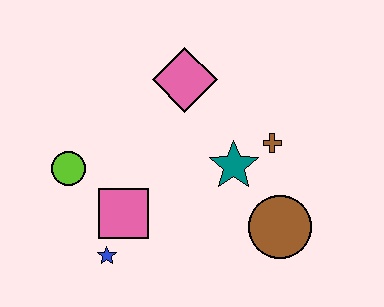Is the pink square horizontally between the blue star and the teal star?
Yes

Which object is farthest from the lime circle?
The brown circle is farthest from the lime circle.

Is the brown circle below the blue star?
No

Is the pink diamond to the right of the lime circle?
Yes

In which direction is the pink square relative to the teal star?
The pink square is to the left of the teal star.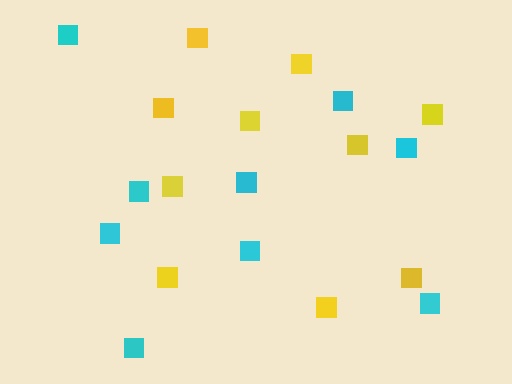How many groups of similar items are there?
There are 2 groups: one group of cyan squares (9) and one group of yellow squares (10).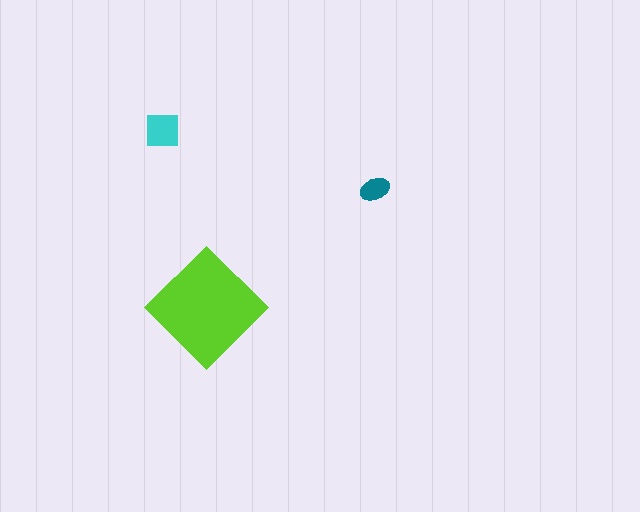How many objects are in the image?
There are 3 objects in the image.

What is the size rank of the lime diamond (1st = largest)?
1st.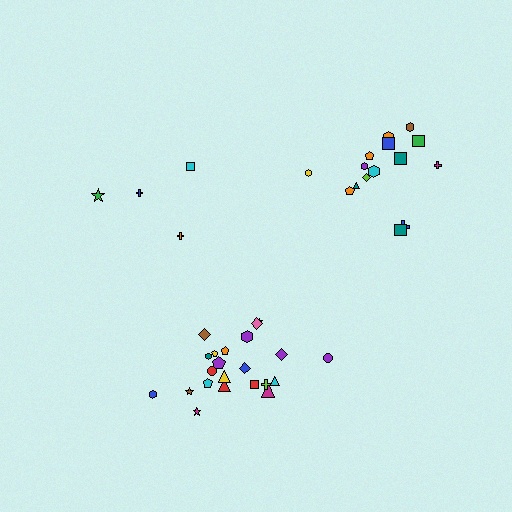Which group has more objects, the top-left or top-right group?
The top-right group.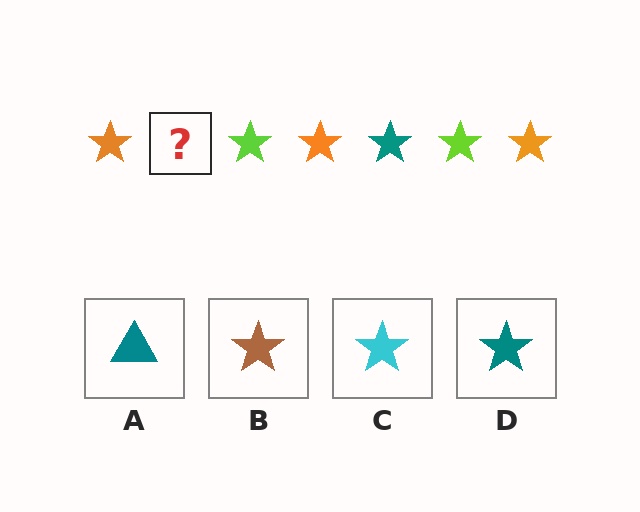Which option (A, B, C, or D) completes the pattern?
D.